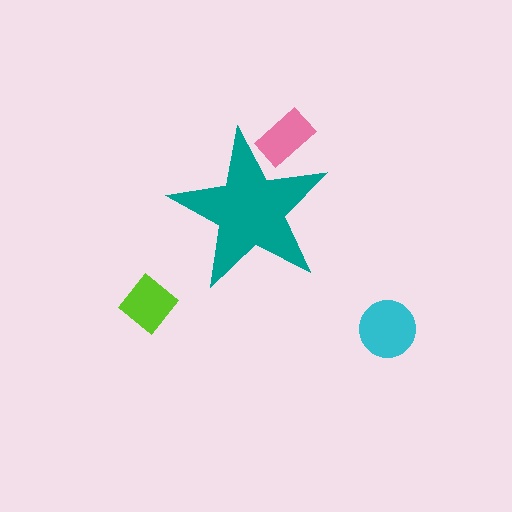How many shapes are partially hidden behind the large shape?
1 shape is partially hidden.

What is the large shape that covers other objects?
A teal star.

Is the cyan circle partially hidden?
No, the cyan circle is fully visible.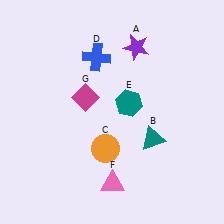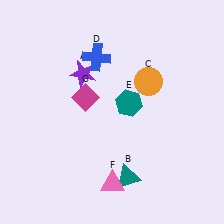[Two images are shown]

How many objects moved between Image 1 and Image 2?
3 objects moved between the two images.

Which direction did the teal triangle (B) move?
The teal triangle (B) moved down.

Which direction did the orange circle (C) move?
The orange circle (C) moved up.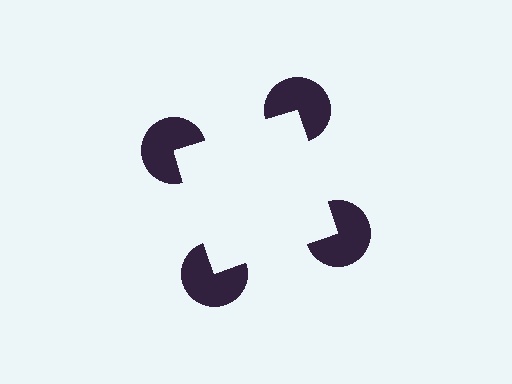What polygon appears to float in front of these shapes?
An illusory square — its edges are inferred from the aligned wedge cuts in the pac-man discs, not physically drawn.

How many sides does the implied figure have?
4 sides.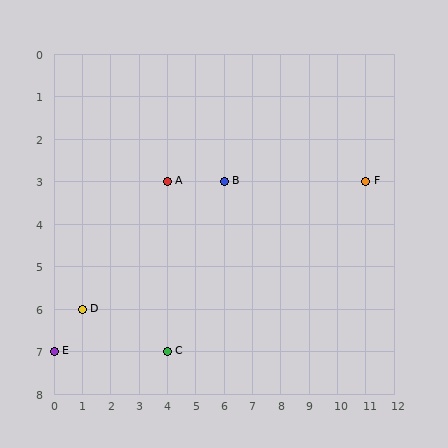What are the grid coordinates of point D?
Point D is at grid coordinates (1, 6).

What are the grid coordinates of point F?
Point F is at grid coordinates (11, 3).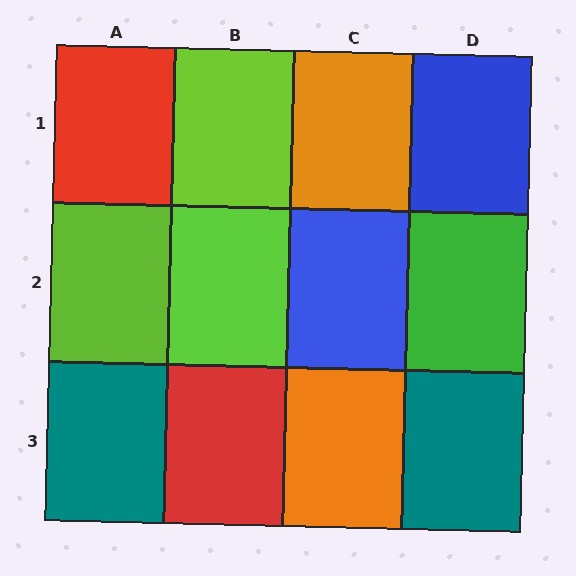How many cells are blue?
2 cells are blue.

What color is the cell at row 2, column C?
Blue.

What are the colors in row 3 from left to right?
Teal, red, orange, teal.